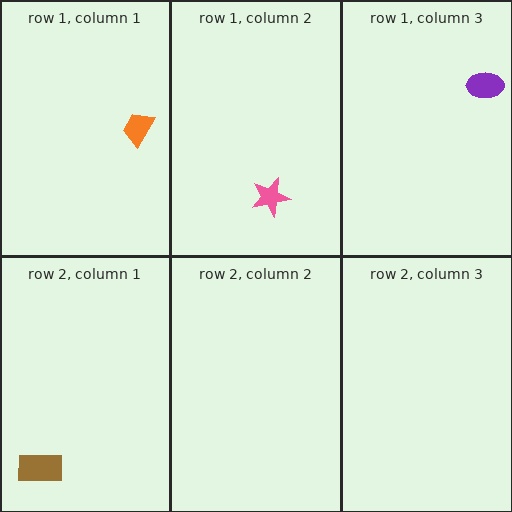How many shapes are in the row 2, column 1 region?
1.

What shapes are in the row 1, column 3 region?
The purple ellipse.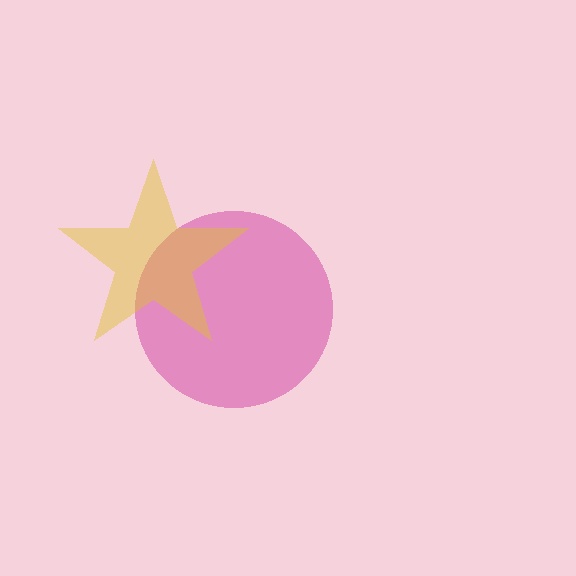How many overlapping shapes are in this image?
There are 2 overlapping shapes in the image.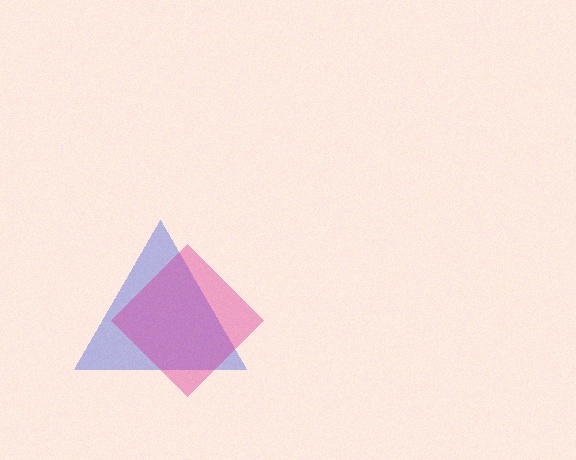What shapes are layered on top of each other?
The layered shapes are: a blue triangle, a magenta diamond.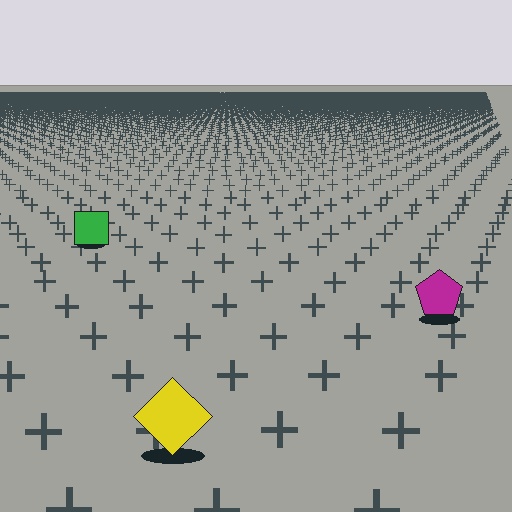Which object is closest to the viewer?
The yellow diamond is closest. The texture marks near it are larger and more spread out.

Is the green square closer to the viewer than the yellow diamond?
No. The yellow diamond is closer — you can tell from the texture gradient: the ground texture is coarser near it.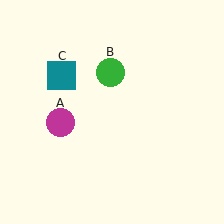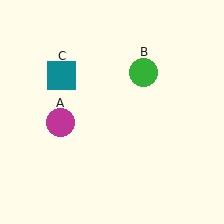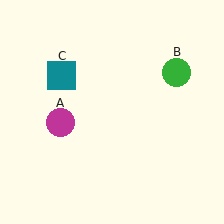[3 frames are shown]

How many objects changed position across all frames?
1 object changed position: green circle (object B).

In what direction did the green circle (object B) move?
The green circle (object B) moved right.